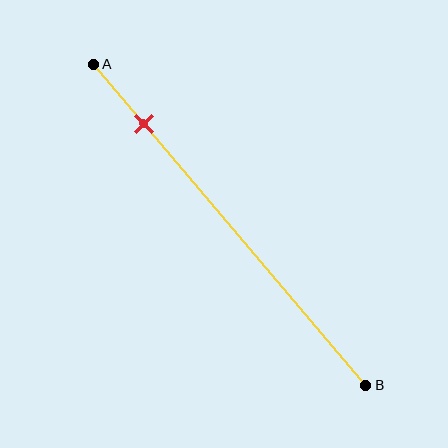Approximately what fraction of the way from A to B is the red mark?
The red mark is approximately 20% of the way from A to B.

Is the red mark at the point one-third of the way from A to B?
No, the mark is at about 20% from A, not at the 33% one-third point.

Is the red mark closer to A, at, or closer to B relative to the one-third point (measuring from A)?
The red mark is closer to point A than the one-third point of segment AB.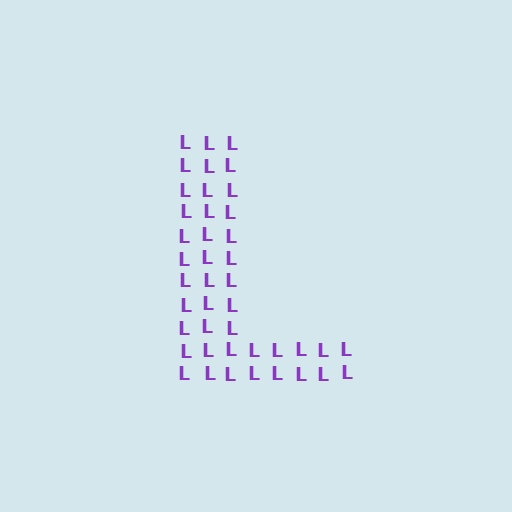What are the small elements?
The small elements are letter L's.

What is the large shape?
The large shape is the letter L.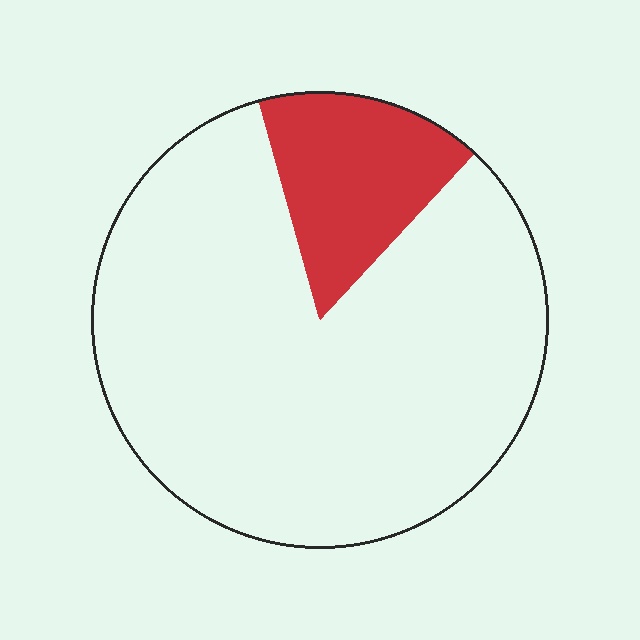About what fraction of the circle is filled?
About one sixth (1/6).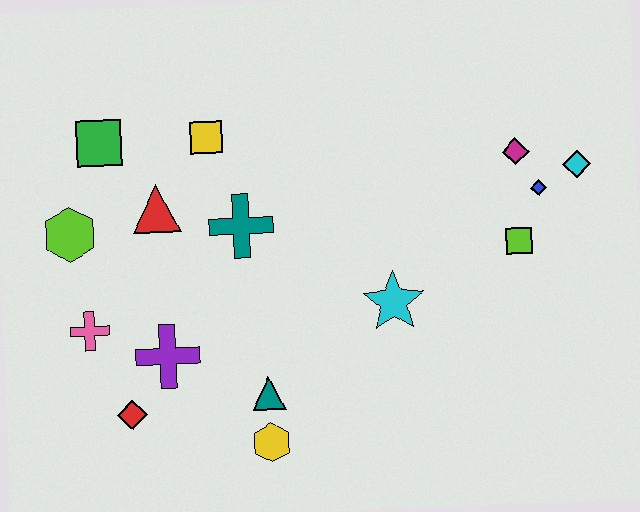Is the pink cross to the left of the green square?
Yes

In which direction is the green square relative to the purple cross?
The green square is above the purple cross.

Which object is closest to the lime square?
The blue diamond is closest to the lime square.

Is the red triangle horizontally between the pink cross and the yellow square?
Yes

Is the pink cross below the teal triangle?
No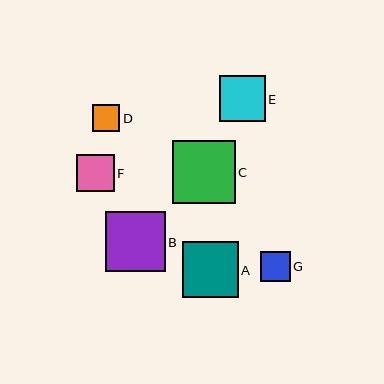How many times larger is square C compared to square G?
Square C is approximately 2.2 times the size of square G.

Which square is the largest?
Square C is the largest with a size of approximately 63 pixels.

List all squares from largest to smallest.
From largest to smallest: C, B, A, E, F, G, D.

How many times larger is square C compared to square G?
Square C is approximately 2.2 times the size of square G.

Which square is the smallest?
Square D is the smallest with a size of approximately 27 pixels.